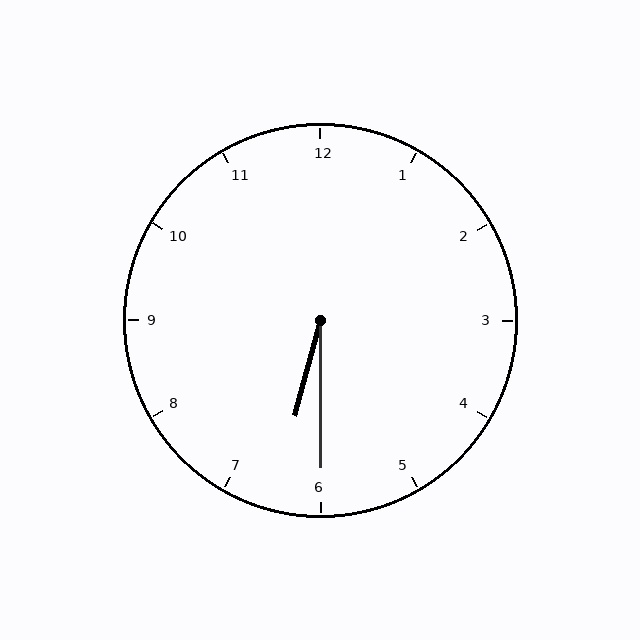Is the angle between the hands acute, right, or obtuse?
It is acute.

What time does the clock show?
6:30.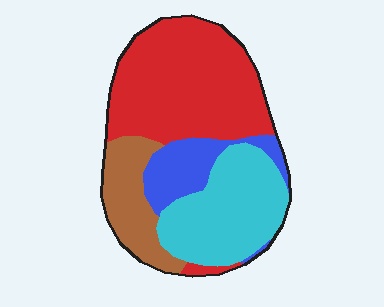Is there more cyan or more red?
Red.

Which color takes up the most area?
Red, at roughly 45%.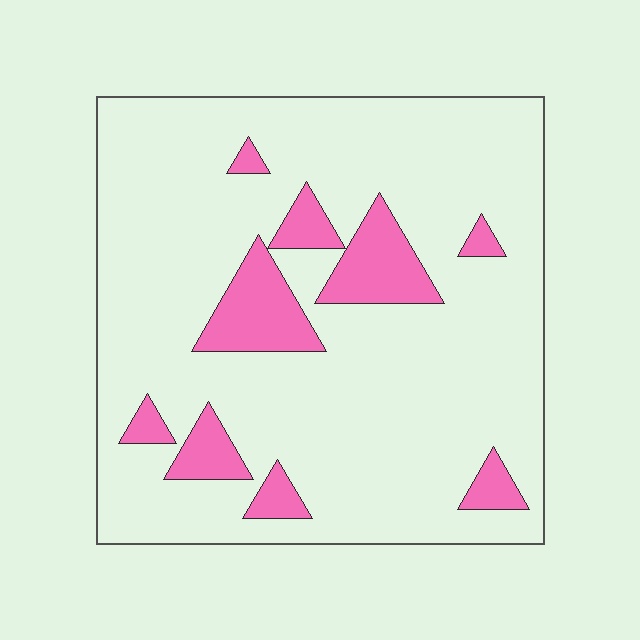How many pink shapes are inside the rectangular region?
9.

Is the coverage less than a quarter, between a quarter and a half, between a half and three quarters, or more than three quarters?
Less than a quarter.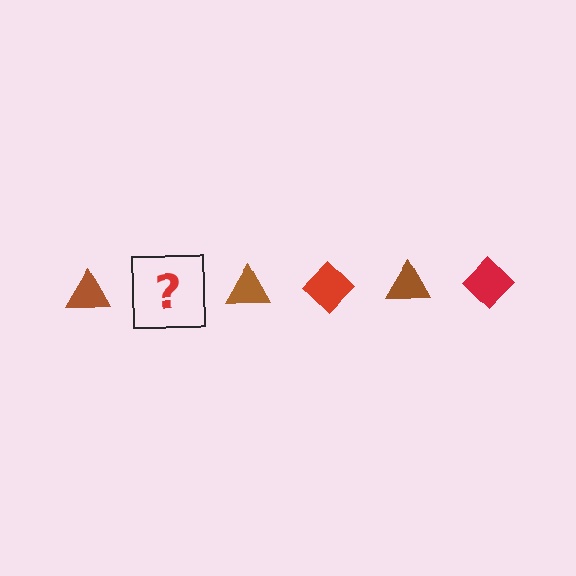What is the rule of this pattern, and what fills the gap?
The rule is that the pattern alternates between brown triangle and red diamond. The gap should be filled with a red diamond.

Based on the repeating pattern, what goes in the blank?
The blank should be a red diamond.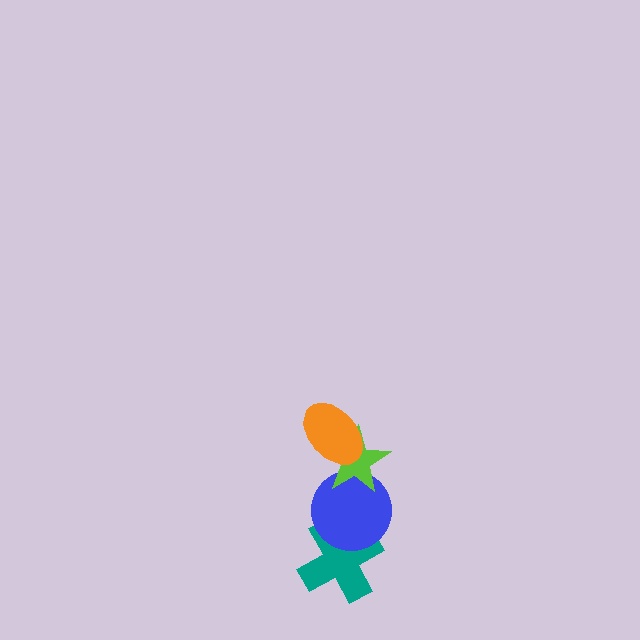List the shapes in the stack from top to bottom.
From top to bottom: the orange ellipse, the lime star, the blue circle, the teal cross.